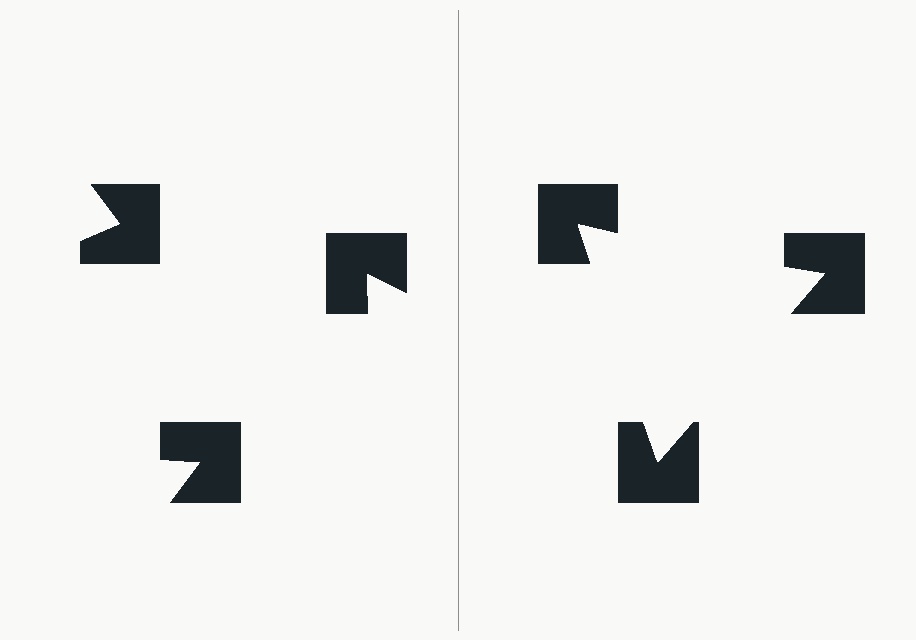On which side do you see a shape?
An illusory triangle appears on the right side. On the left side the wedge cuts are rotated, so no coherent shape forms.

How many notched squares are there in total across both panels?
6 — 3 on each side.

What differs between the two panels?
The notched squares are positioned identically on both sides; only the wedge orientations differ. On the right they align to a triangle; on the left they are misaligned.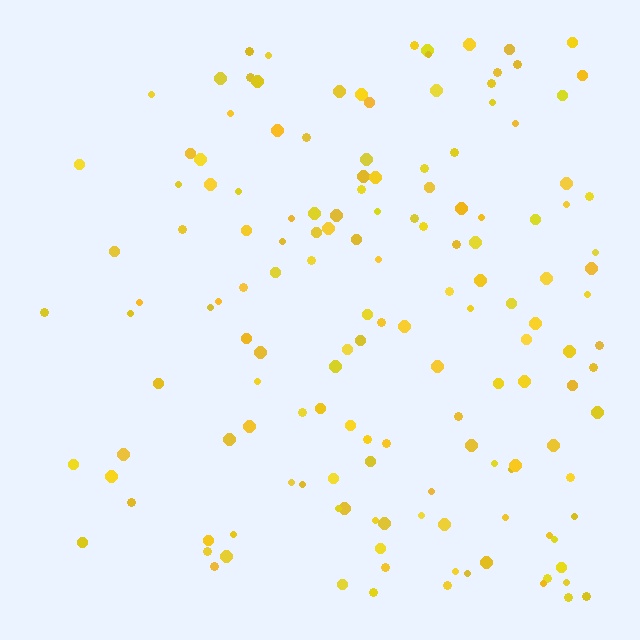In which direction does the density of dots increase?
From left to right, with the right side densest.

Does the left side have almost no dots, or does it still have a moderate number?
Still a moderate number, just noticeably fewer than the right.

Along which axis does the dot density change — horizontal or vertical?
Horizontal.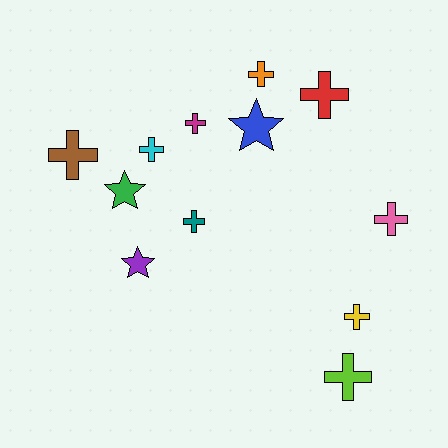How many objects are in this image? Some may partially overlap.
There are 12 objects.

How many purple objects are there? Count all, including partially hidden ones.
There is 1 purple object.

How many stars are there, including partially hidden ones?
There are 3 stars.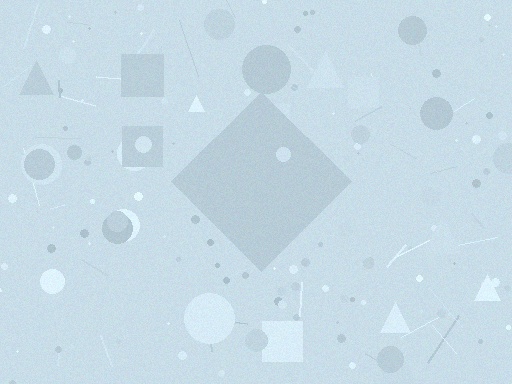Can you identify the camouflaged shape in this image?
The camouflaged shape is a diamond.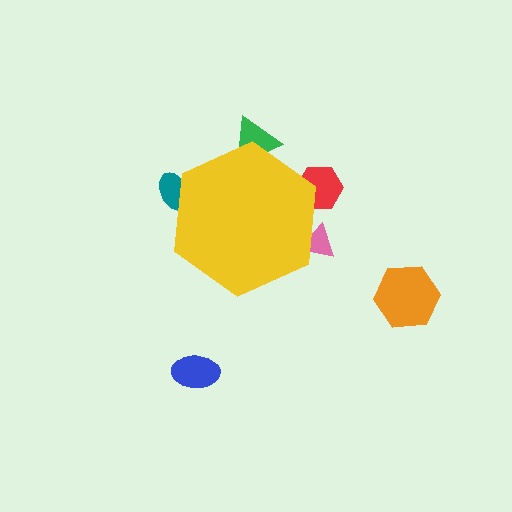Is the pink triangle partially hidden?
Yes, the pink triangle is partially hidden behind the yellow hexagon.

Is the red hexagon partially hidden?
Yes, the red hexagon is partially hidden behind the yellow hexagon.